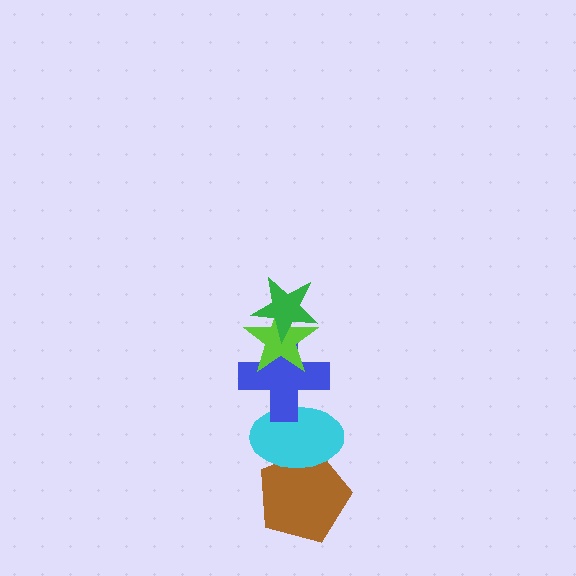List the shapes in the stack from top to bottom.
From top to bottom: the green star, the lime star, the blue cross, the cyan ellipse, the brown pentagon.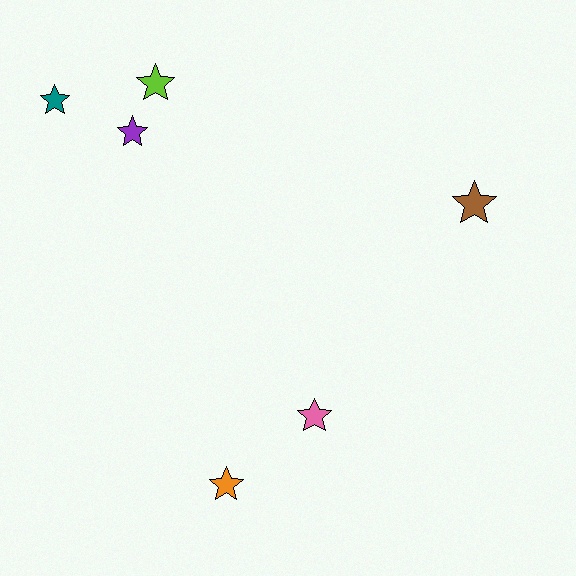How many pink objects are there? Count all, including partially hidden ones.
There is 1 pink object.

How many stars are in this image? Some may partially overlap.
There are 6 stars.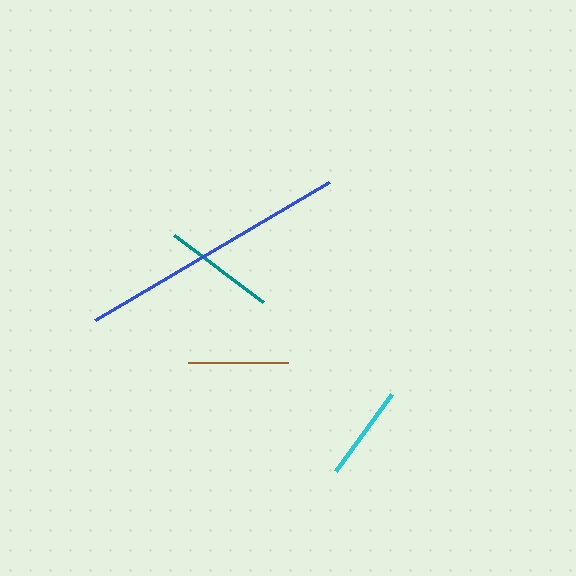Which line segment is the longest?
The blue line is the longest at approximately 271 pixels.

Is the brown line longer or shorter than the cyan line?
The brown line is longer than the cyan line.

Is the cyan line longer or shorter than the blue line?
The blue line is longer than the cyan line.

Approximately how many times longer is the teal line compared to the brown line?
The teal line is approximately 1.1 times the length of the brown line.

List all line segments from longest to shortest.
From longest to shortest: blue, teal, brown, cyan.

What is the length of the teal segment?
The teal segment is approximately 112 pixels long.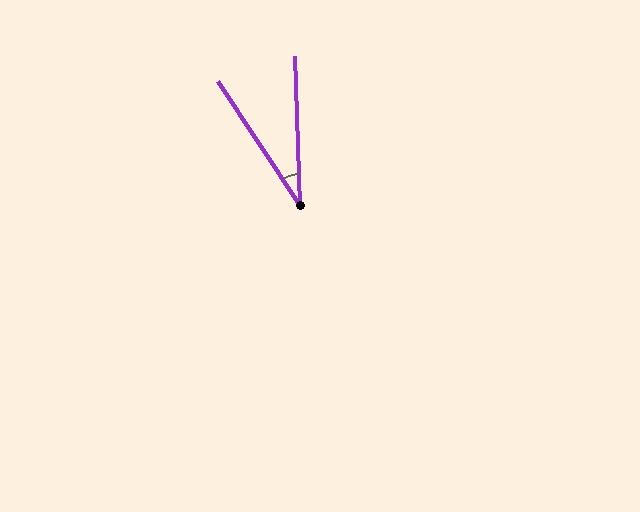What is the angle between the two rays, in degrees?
Approximately 32 degrees.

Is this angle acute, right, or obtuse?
It is acute.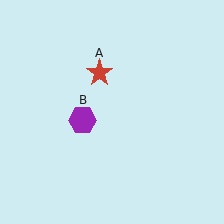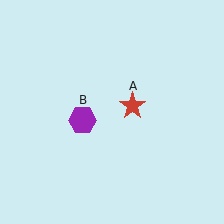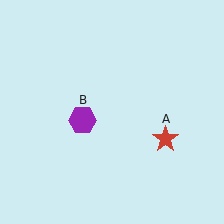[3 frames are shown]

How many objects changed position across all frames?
1 object changed position: red star (object A).